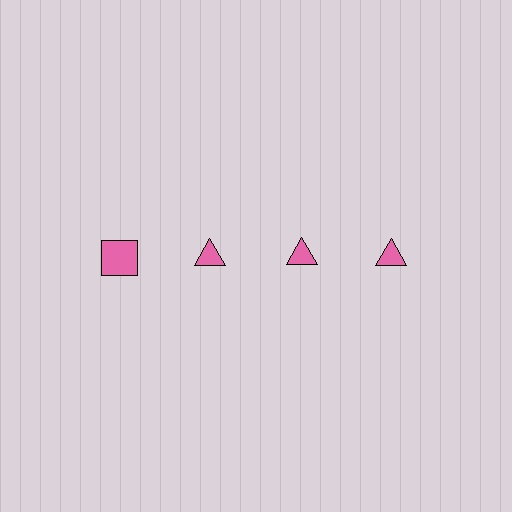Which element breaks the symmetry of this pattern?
The pink square in the top row, leftmost column breaks the symmetry. All other shapes are pink triangles.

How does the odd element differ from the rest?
It has a different shape: square instead of triangle.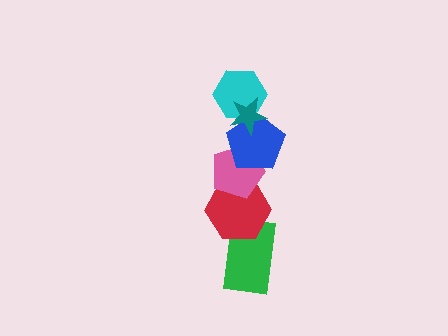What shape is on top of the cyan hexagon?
The teal star is on top of the cyan hexagon.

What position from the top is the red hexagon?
The red hexagon is 5th from the top.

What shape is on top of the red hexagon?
The pink pentagon is on top of the red hexagon.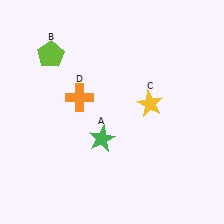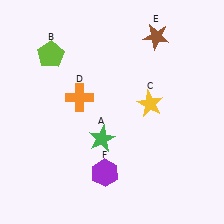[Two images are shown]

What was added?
A brown star (E), a purple hexagon (F) were added in Image 2.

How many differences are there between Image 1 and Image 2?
There are 2 differences between the two images.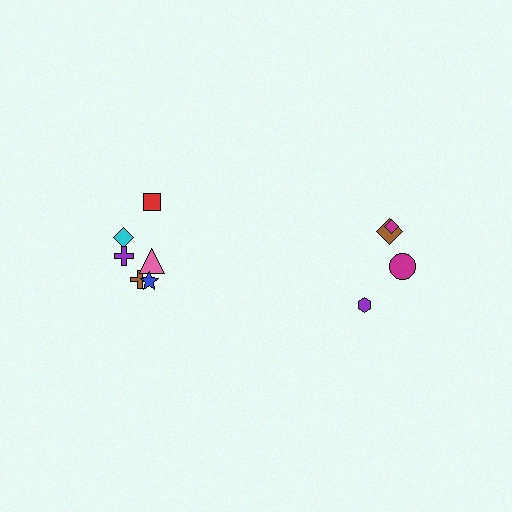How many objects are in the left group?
There are 6 objects.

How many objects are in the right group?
There are 4 objects.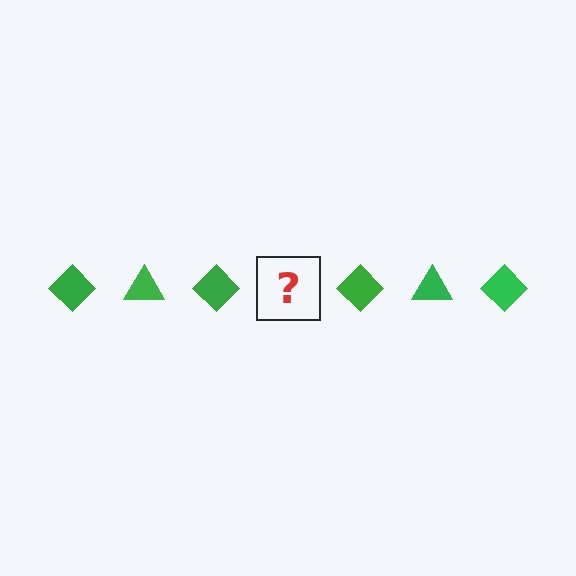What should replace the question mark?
The question mark should be replaced with a green triangle.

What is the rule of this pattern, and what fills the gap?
The rule is that the pattern cycles through diamond, triangle shapes in green. The gap should be filled with a green triangle.